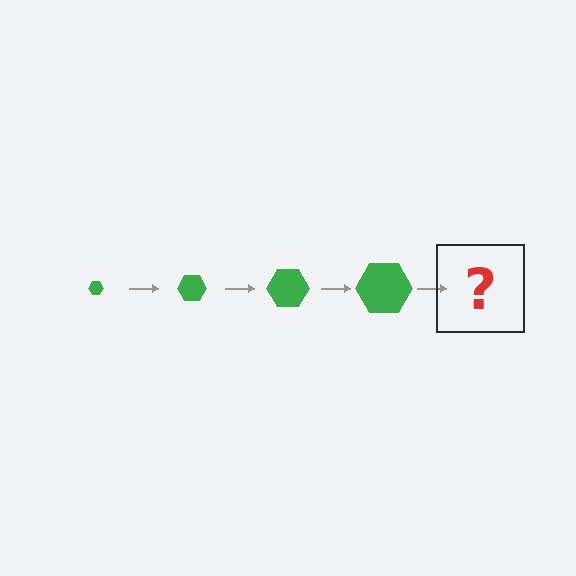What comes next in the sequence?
The next element should be a green hexagon, larger than the previous one.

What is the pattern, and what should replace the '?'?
The pattern is that the hexagon gets progressively larger each step. The '?' should be a green hexagon, larger than the previous one.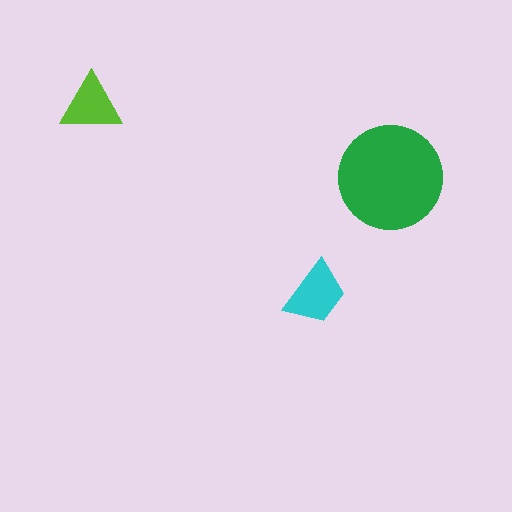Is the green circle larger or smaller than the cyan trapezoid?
Larger.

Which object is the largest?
The green circle.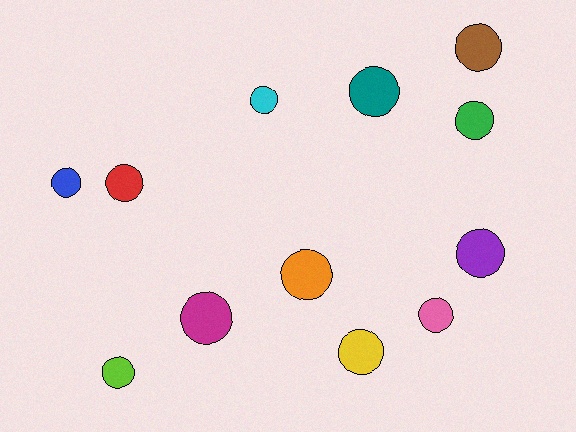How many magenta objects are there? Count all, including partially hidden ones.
There is 1 magenta object.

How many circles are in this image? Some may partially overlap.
There are 12 circles.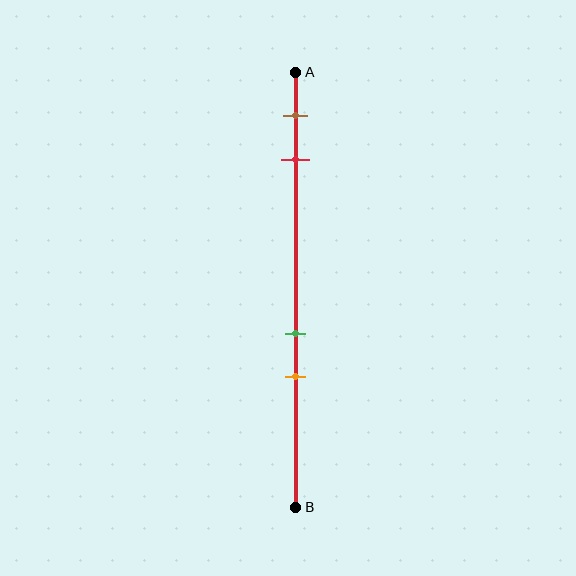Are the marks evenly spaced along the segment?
No, the marks are not evenly spaced.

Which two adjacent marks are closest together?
The green and orange marks are the closest adjacent pair.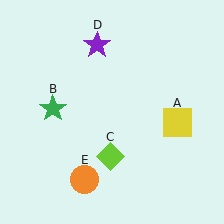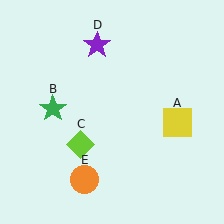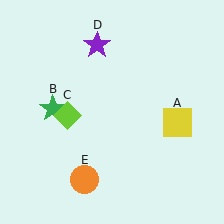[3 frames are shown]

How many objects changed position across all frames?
1 object changed position: lime diamond (object C).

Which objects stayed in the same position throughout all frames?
Yellow square (object A) and green star (object B) and purple star (object D) and orange circle (object E) remained stationary.